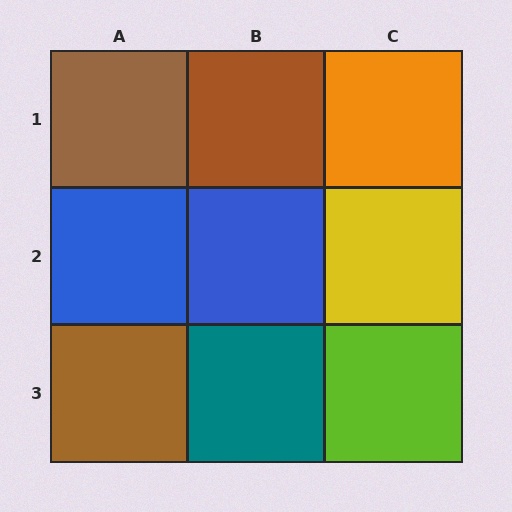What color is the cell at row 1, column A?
Brown.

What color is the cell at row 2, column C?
Yellow.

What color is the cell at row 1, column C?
Orange.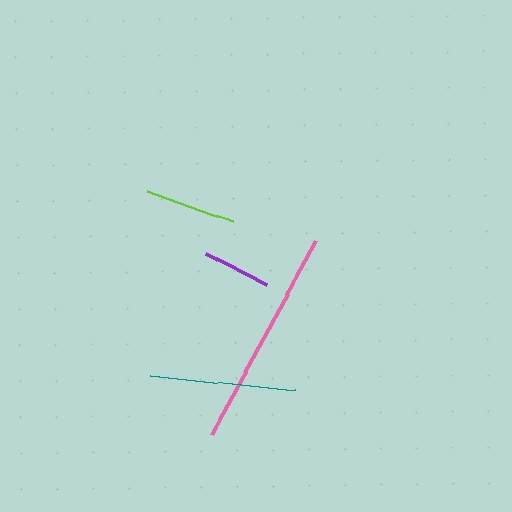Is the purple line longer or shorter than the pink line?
The pink line is longer than the purple line.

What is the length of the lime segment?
The lime segment is approximately 91 pixels long.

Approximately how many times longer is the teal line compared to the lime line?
The teal line is approximately 1.6 times the length of the lime line.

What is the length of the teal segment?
The teal segment is approximately 146 pixels long.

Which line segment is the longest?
The pink line is the longest at approximately 219 pixels.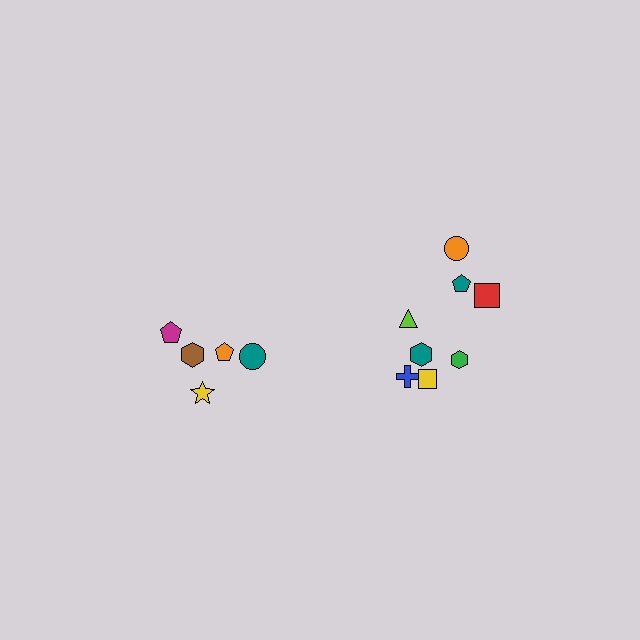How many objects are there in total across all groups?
There are 13 objects.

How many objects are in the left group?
There are 5 objects.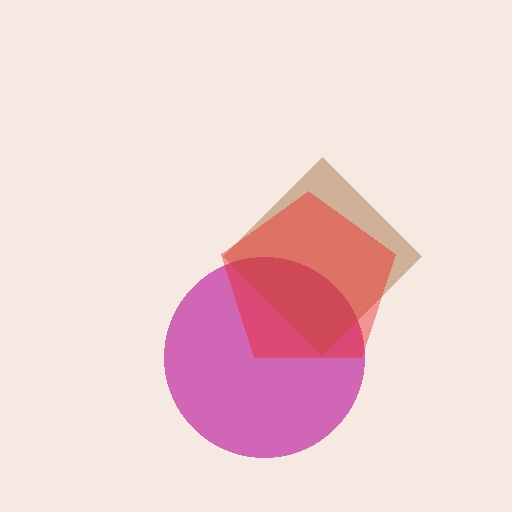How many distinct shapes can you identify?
There are 3 distinct shapes: a magenta circle, a brown diamond, a red pentagon.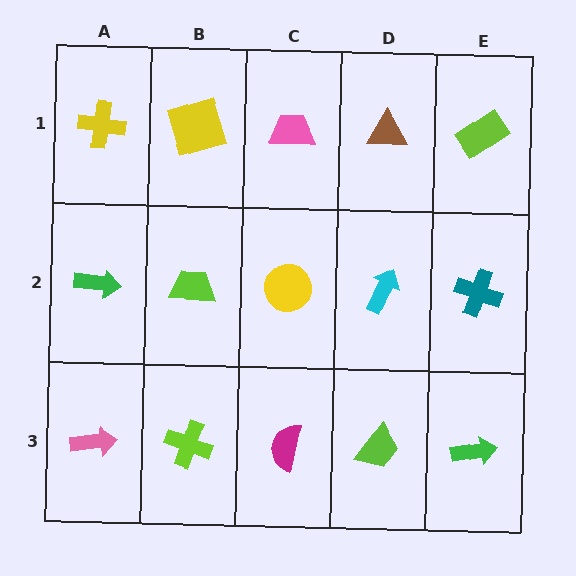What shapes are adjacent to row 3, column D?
A cyan arrow (row 2, column D), a magenta semicircle (row 3, column C), a green arrow (row 3, column E).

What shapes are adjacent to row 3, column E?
A teal cross (row 2, column E), a lime trapezoid (row 3, column D).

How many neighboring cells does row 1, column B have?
3.